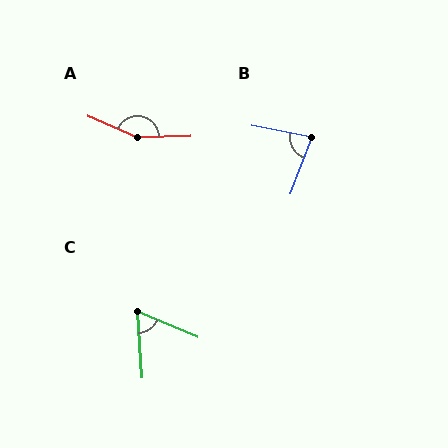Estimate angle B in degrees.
Approximately 80 degrees.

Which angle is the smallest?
C, at approximately 64 degrees.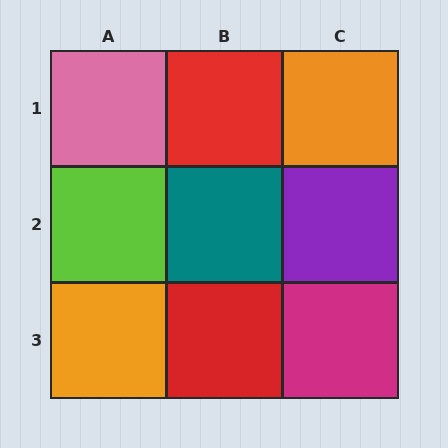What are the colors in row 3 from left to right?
Orange, red, magenta.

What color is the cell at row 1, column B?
Red.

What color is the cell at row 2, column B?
Teal.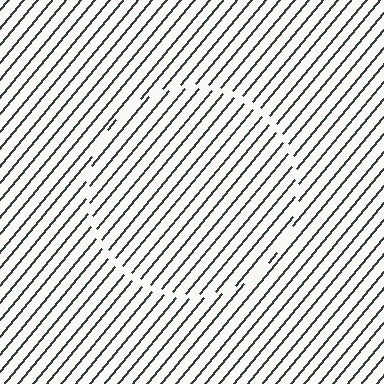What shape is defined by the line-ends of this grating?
An illusory circle. The interior of the shape contains the same grating, shifted by half a period — the contour is defined by the phase discontinuity where line-ends from the inner and outer gratings abut.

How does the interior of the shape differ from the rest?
The interior of the shape contains the same grating, shifted by half a period — the contour is defined by the phase discontinuity where line-ends from the inner and outer gratings abut.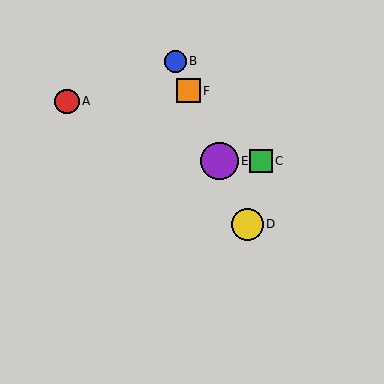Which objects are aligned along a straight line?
Objects B, D, E, F are aligned along a straight line.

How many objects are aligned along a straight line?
4 objects (B, D, E, F) are aligned along a straight line.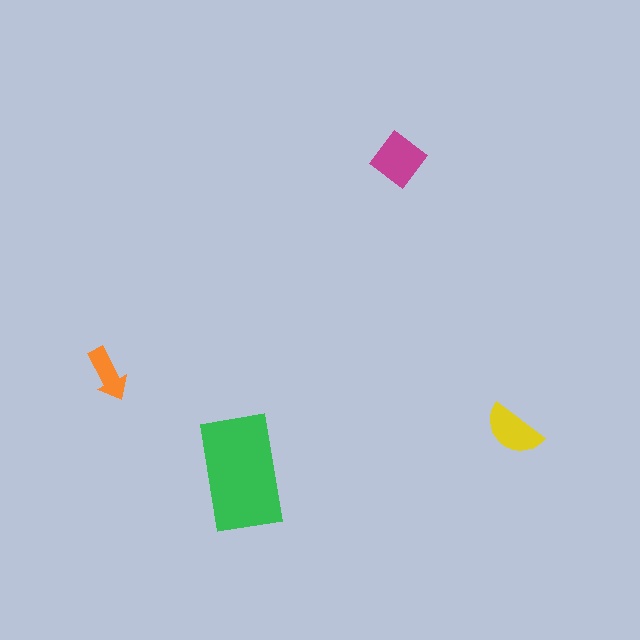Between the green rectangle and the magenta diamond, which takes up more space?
The green rectangle.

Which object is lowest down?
The green rectangle is bottommost.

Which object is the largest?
The green rectangle.